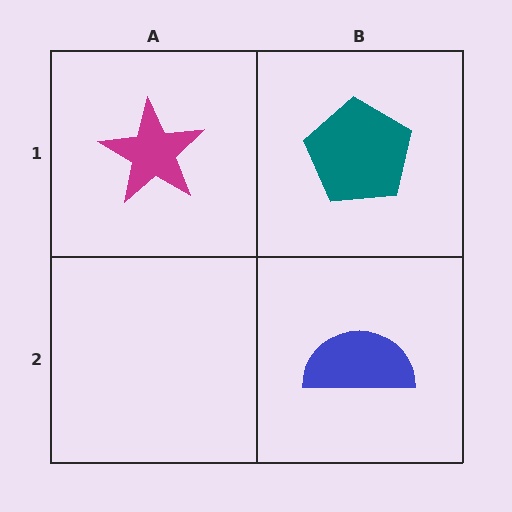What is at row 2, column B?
A blue semicircle.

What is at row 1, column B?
A teal pentagon.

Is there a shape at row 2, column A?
No, that cell is empty.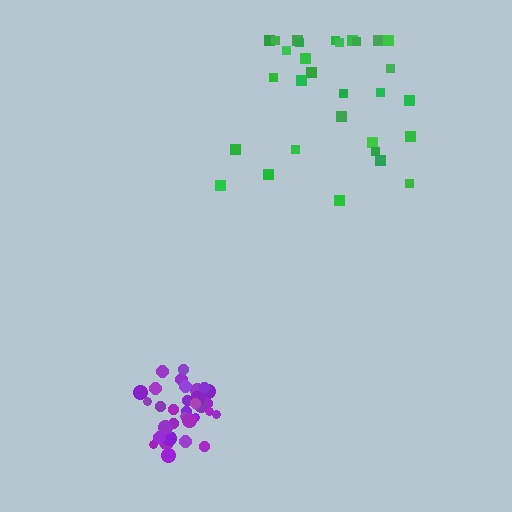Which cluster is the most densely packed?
Purple.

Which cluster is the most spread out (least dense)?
Green.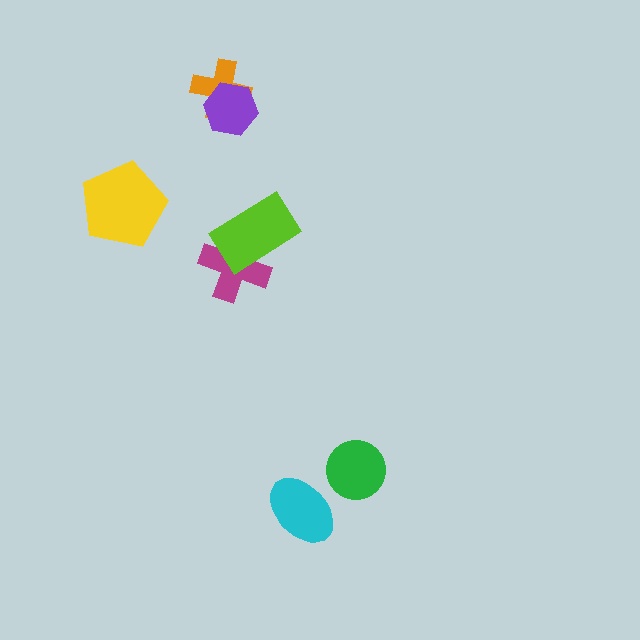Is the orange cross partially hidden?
Yes, it is partially covered by another shape.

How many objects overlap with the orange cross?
1 object overlaps with the orange cross.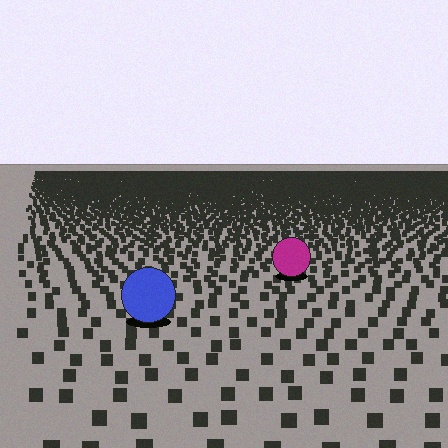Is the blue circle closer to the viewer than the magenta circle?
Yes. The blue circle is closer — you can tell from the texture gradient: the ground texture is coarser near it.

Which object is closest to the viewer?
The blue circle is closest. The texture marks near it are larger and more spread out.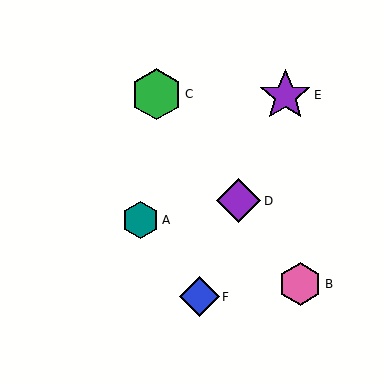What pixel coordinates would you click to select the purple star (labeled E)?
Click at (285, 95) to select the purple star E.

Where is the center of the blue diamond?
The center of the blue diamond is at (199, 297).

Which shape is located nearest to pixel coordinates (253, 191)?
The purple diamond (labeled D) at (239, 201) is nearest to that location.